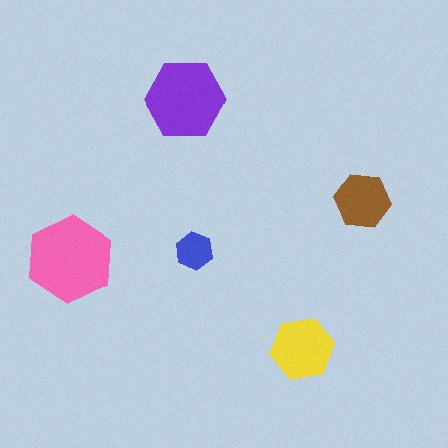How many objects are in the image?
There are 5 objects in the image.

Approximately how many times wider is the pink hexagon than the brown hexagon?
About 1.5 times wider.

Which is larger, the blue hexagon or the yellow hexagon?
The yellow one.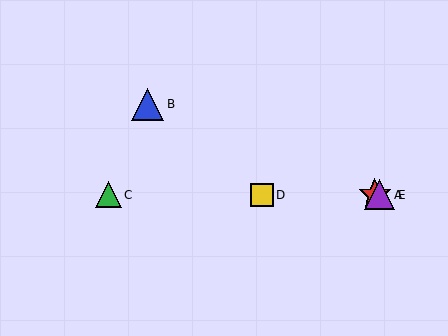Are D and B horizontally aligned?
No, D is at y≈195 and B is at y≈104.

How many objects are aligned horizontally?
4 objects (A, C, D, E) are aligned horizontally.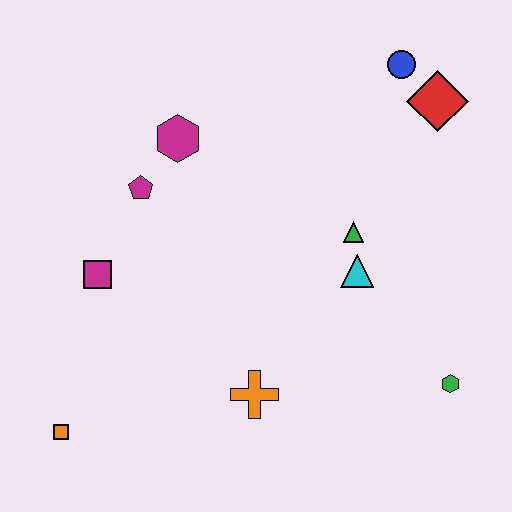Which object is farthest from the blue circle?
The orange square is farthest from the blue circle.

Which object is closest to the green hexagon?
The cyan triangle is closest to the green hexagon.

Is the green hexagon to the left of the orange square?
No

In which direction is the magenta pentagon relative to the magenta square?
The magenta pentagon is above the magenta square.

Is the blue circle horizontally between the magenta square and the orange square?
No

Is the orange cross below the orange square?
No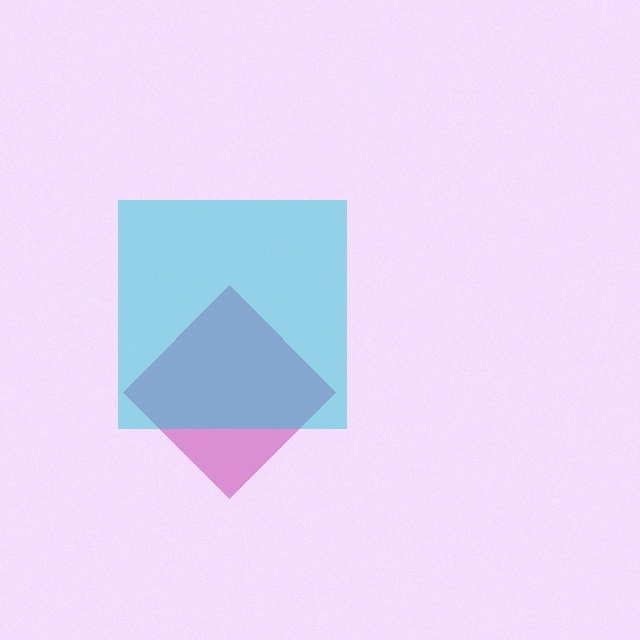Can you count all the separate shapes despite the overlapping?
Yes, there are 2 separate shapes.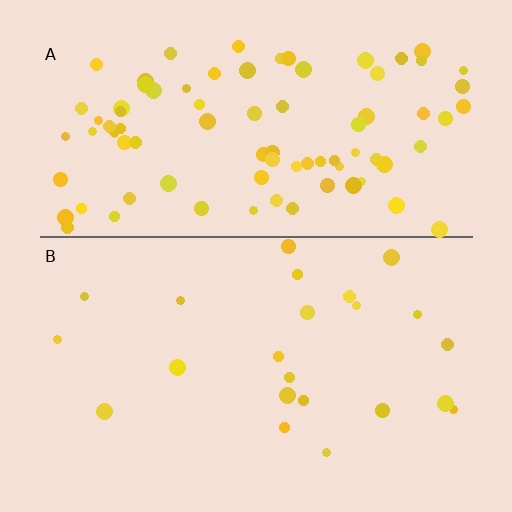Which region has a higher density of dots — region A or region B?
A (the top).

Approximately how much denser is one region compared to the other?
Approximately 3.8× — region A over region B.